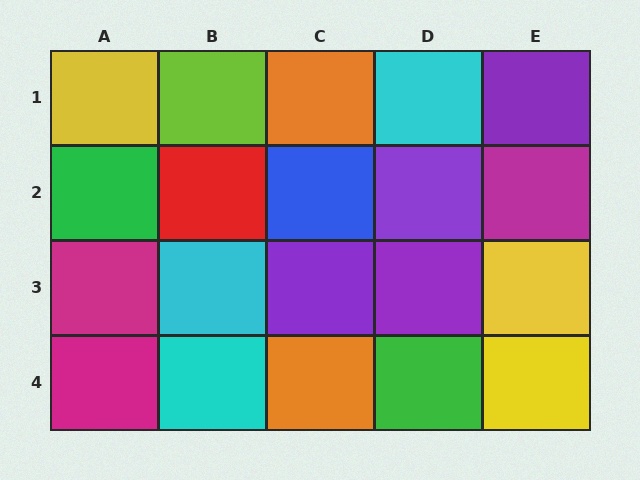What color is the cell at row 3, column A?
Magenta.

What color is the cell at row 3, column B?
Cyan.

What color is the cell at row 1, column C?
Orange.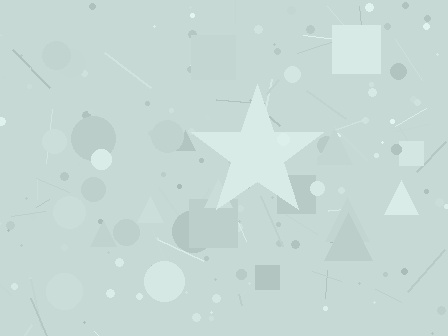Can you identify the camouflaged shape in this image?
The camouflaged shape is a star.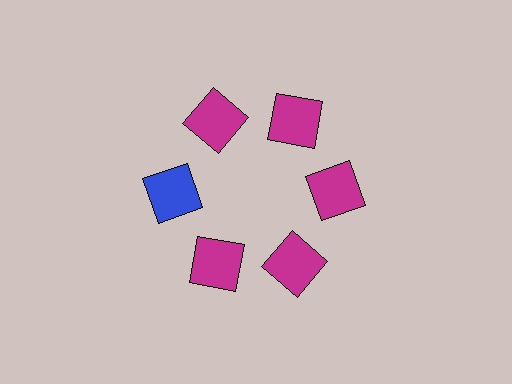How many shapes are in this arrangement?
There are 6 shapes arranged in a ring pattern.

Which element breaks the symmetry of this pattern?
The blue square at roughly the 9 o'clock position breaks the symmetry. All other shapes are magenta squares.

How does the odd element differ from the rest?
It has a different color: blue instead of magenta.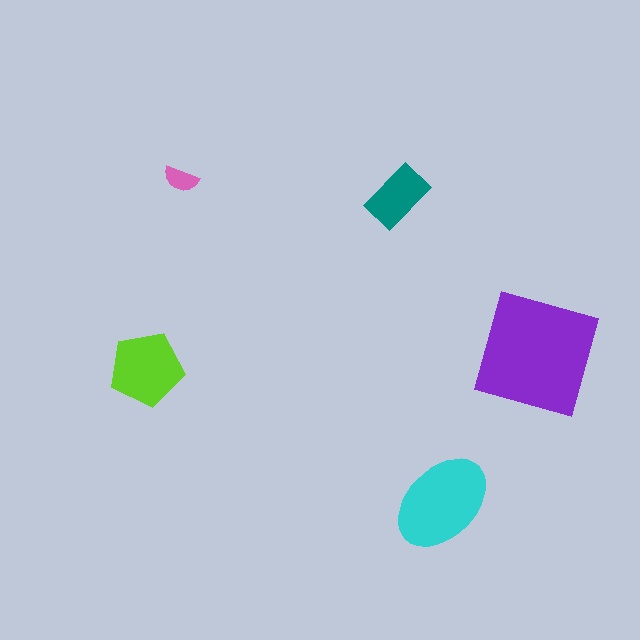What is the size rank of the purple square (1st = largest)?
1st.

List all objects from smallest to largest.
The pink semicircle, the teal rectangle, the lime pentagon, the cyan ellipse, the purple square.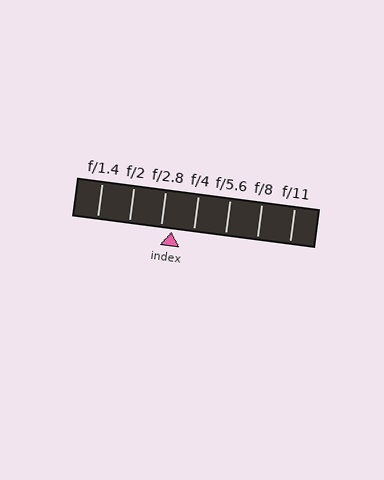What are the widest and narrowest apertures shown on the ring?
The widest aperture shown is f/1.4 and the narrowest is f/11.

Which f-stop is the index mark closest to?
The index mark is closest to f/2.8.